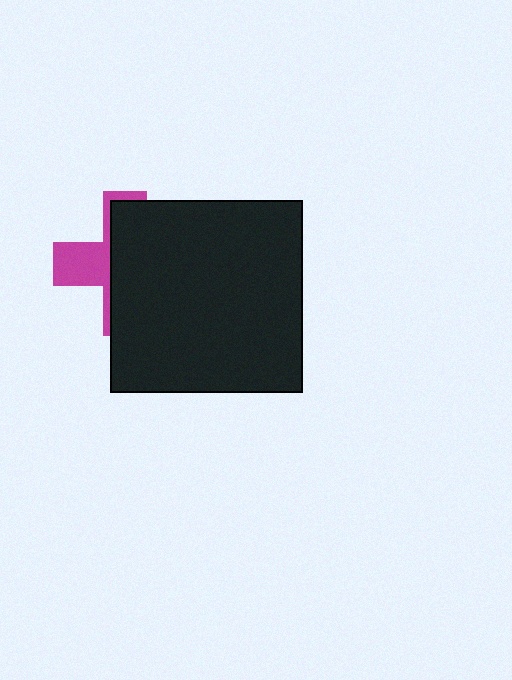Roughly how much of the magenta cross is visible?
A small part of it is visible (roughly 31%).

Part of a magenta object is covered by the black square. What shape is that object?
It is a cross.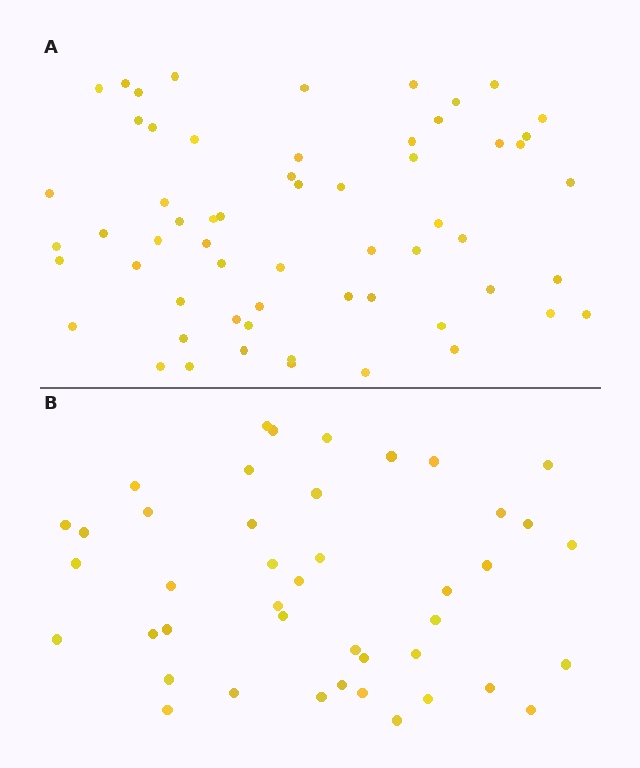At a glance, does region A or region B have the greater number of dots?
Region A (the top region) has more dots.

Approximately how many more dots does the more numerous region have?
Region A has approximately 15 more dots than region B.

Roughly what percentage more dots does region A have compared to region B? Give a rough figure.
About 40% more.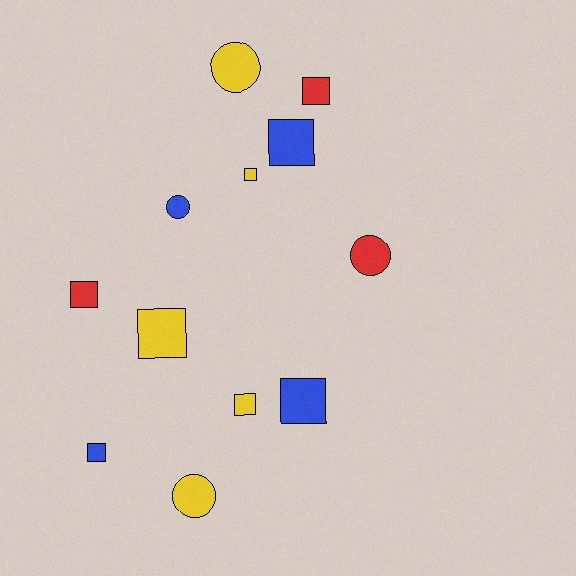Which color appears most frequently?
Yellow, with 5 objects.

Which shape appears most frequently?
Square, with 8 objects.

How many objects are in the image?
There are 12 objects.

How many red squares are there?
There are 2 red squares.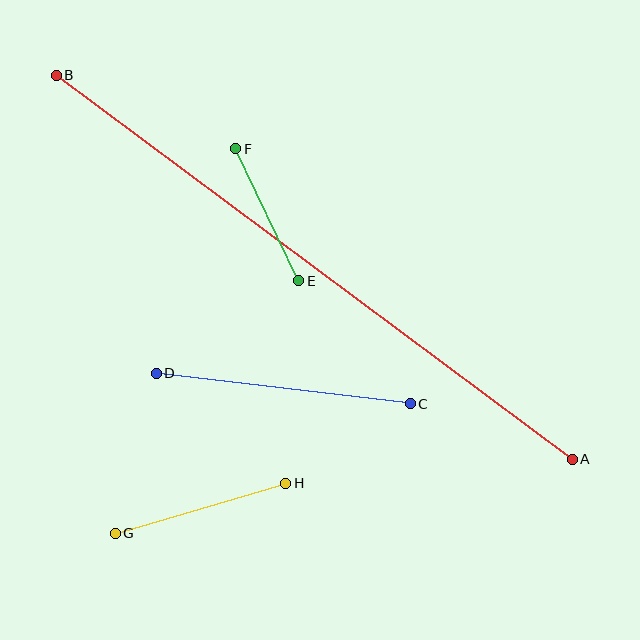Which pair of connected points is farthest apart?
Points A and B are farthest apart.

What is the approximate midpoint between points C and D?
The midpoint is at approximately (283, 389) pixels.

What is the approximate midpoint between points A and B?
The midpoint is at approximately (314, 267) pixels.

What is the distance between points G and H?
The distance is approximately 178 pixels.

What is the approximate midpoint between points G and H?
The midpoint is at approximately (201, 508) pixels.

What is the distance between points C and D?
The distance is approximately 255 pixels.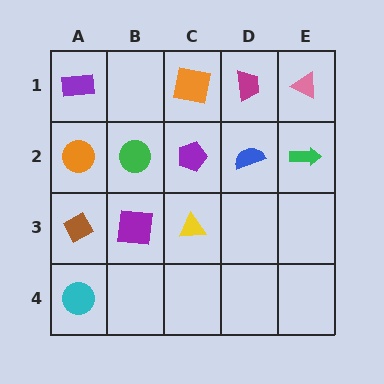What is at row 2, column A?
An orange circle.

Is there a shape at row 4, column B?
No, that cell is empty.